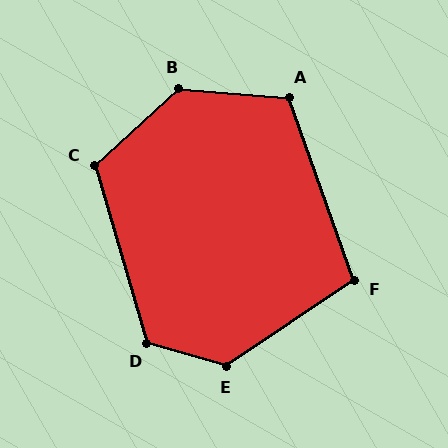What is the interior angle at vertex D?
Approximately 122 degrees (obtuse).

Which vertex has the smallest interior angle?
F, at approximately 104 degrees.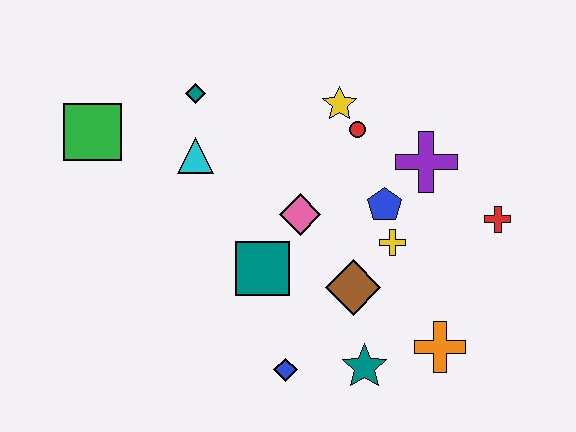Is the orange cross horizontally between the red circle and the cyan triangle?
No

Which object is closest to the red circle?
The yellow star is closest to the red circle.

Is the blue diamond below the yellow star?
Yes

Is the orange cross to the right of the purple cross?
Yes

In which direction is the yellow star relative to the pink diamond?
The yellow star is above the pink diamond.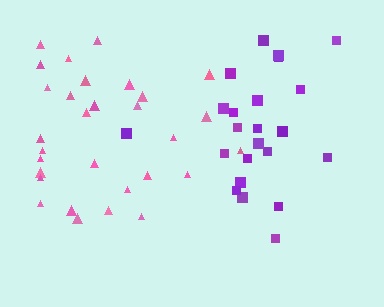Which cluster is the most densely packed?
Pink.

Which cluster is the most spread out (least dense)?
Purple.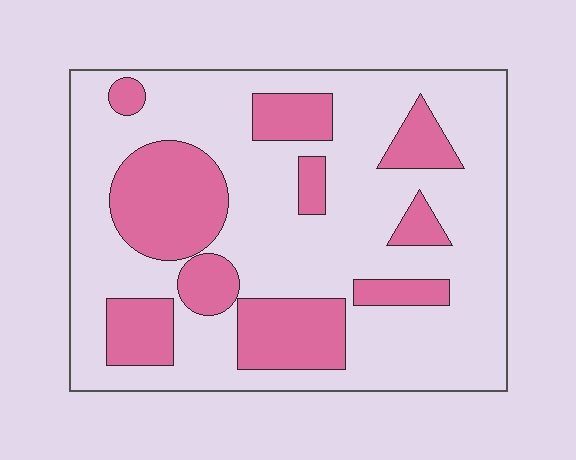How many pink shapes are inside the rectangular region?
10.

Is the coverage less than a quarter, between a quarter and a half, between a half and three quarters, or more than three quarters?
Between a quarter and a half.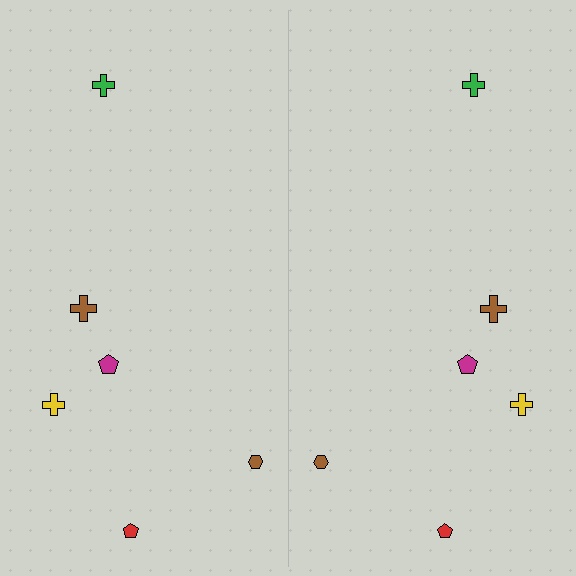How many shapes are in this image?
There are 12 shapes in this image.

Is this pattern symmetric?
Yes, this pattern has bilateral (reflection) symmetry.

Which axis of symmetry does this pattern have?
The pattern has a vertical axis of symmetry running through the center of the image.